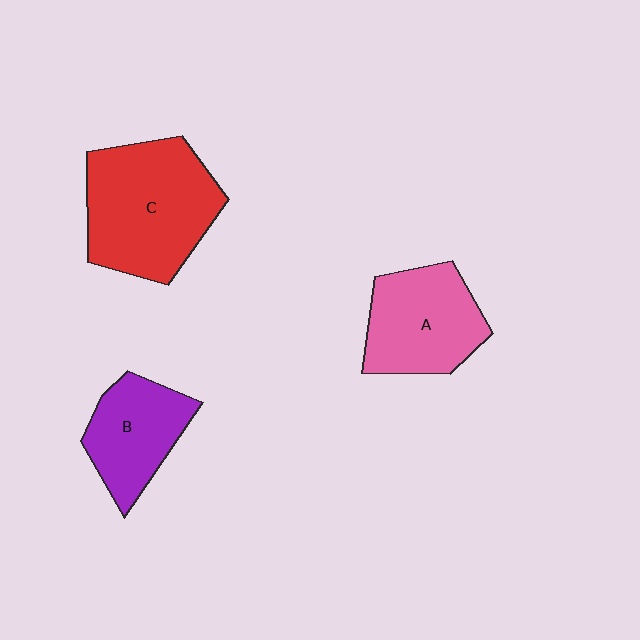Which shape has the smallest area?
Shape B (purple).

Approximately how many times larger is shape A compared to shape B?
Approximately 1.2 times.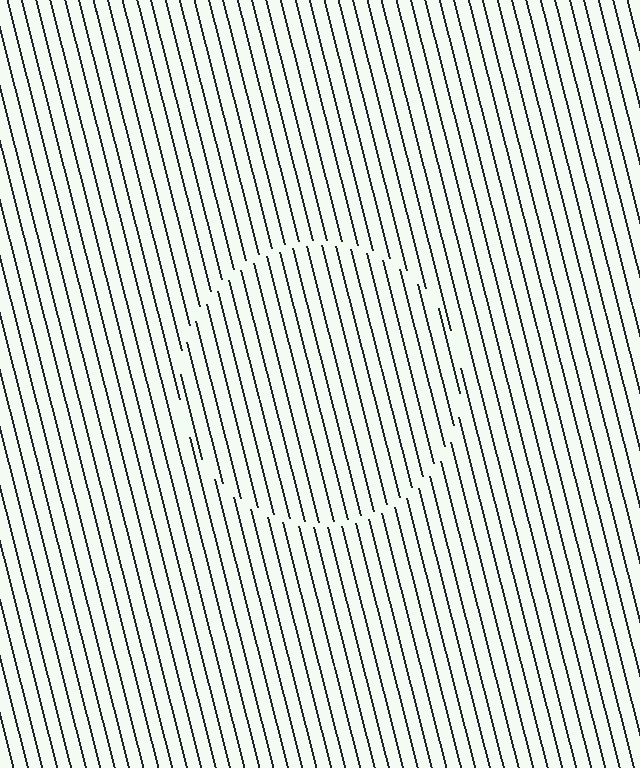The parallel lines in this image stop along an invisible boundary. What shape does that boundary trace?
An illusory circle. The interior of the shape contains the same grating, shifted by half a period — the contour is defined by the phase discontinuity where line-ends from the inner and outer gratings abut.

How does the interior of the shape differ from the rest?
The interior of the shape contains the same grating, shifted by half a period — the contour is defined by the phase discontinuity where line-ends from the inner and outer gratings abut.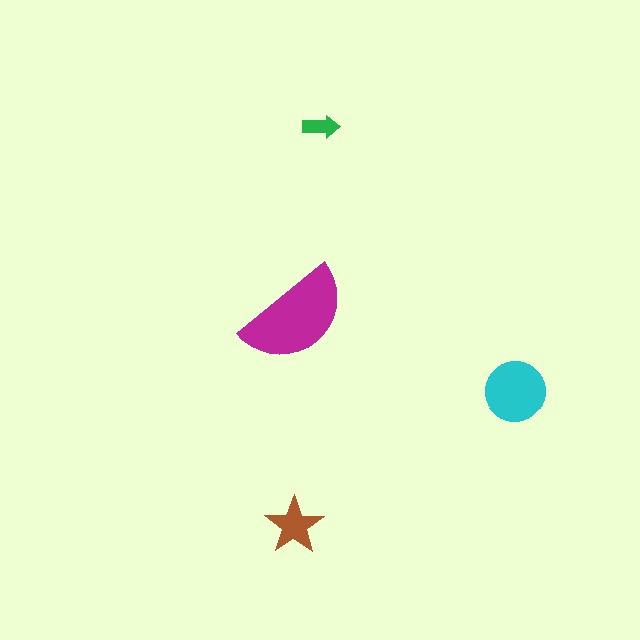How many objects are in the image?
There are 4 objects in the image.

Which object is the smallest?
The green arrow.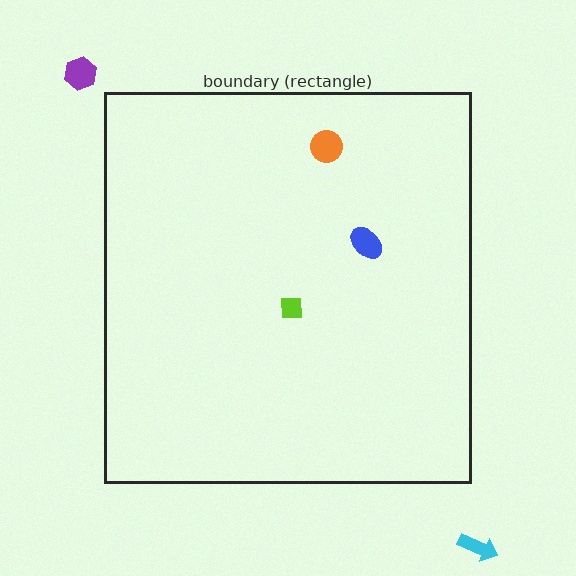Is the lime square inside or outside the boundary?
Inside.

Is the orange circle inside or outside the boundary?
Inside.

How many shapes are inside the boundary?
3 inside, 2 outside.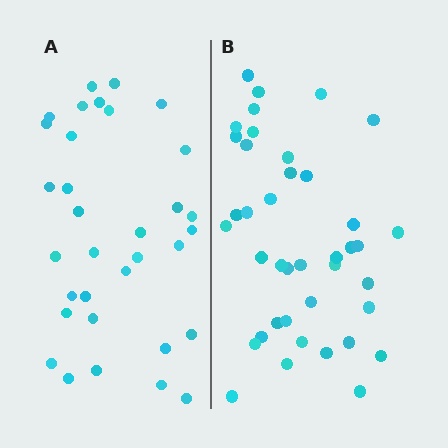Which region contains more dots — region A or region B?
Region B (the right region) has more dots.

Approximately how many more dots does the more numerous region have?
Region B has roughly 8 or so more dots than region A.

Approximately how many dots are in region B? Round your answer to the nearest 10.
About 40 dots.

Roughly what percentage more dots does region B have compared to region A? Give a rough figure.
About 20% more.